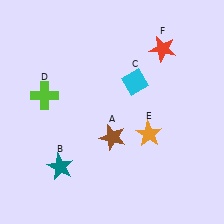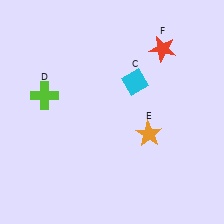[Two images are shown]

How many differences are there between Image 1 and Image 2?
There are 2 differences between the two images.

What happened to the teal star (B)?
The teal star (B) was removed in Image 2. It was in the bottom-left area of Image 1.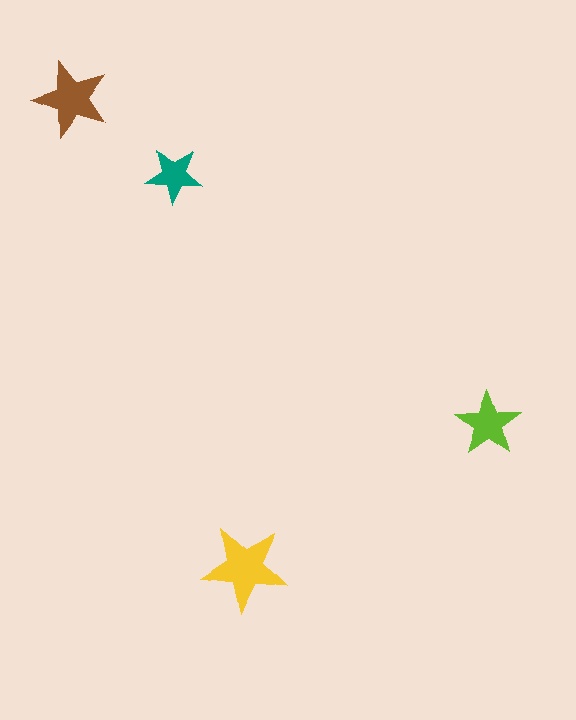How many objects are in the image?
There are 4 objects in the image.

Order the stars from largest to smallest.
the yellow one, the brown one, the lime one, the teal one.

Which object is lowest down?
The yellow star is bottommost.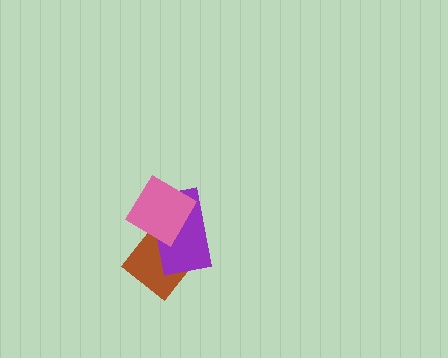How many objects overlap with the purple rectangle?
2 objects overlap with the purple rectangle.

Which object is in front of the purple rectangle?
The pink diamond is in front of the purple rectangle.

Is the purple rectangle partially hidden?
Yes, it is partially covered by another shape.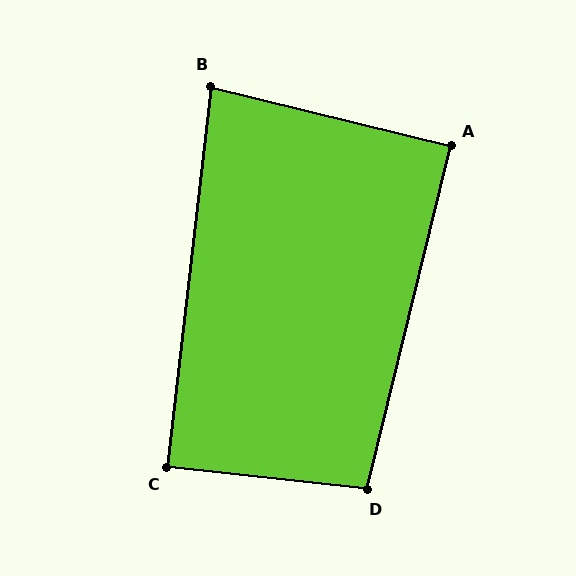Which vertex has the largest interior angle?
D, at approximately 97 degrees.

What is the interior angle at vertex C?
Approximately 90 degrees (approximately right).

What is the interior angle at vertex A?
Approximately 90 degrees (approximately right).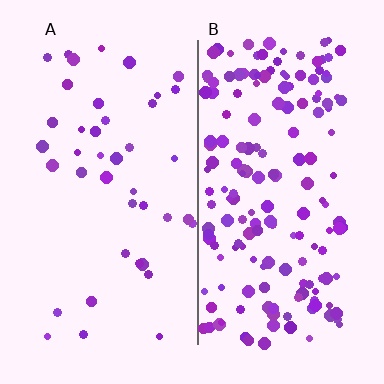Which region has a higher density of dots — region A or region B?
B (the right).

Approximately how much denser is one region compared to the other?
Approximately 4.1× — region B over region A.